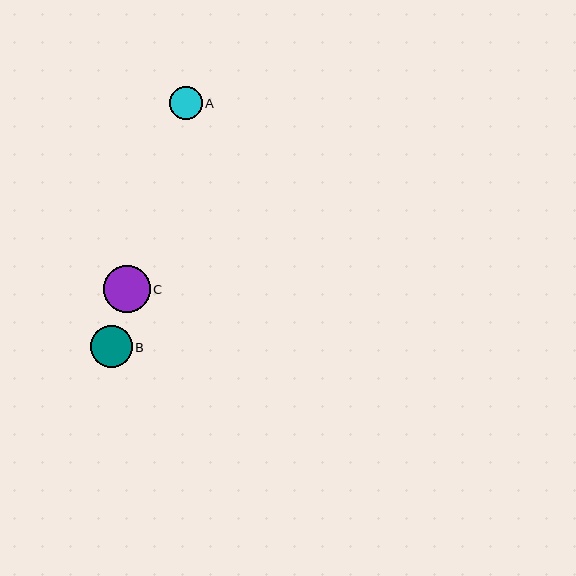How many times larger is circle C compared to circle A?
Circle C is approximately 1.5 times the size of circle A.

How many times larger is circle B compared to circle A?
Circle B is approximately 1.3 times the size of circle A.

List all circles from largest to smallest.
From largest to smallest: C, B, A.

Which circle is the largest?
Circle C is the largest with a size of approximately 47 pixels.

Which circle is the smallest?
Circle A is the smallest with a size of approximately 32 pixels.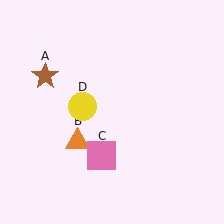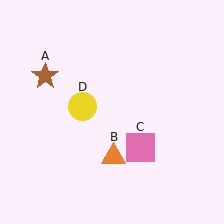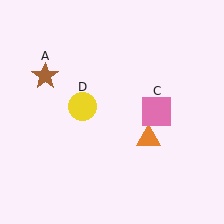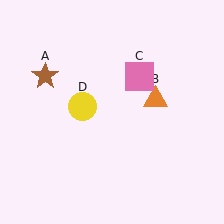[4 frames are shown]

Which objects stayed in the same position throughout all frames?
Brown star (object A) and yellow circle (object D) remained stationary.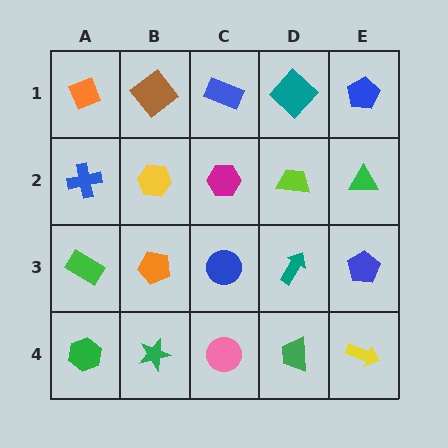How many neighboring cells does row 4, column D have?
3.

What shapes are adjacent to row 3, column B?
A yellow hexagon (row 2, column B), a green star (row 4, column B), a green rectangle (row 3, column A), a blue circle (row 3, column C).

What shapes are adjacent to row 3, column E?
A green triangle (row 2, column E), a yellow arrow (row 4, column E), a teal arrow (row 3, column D).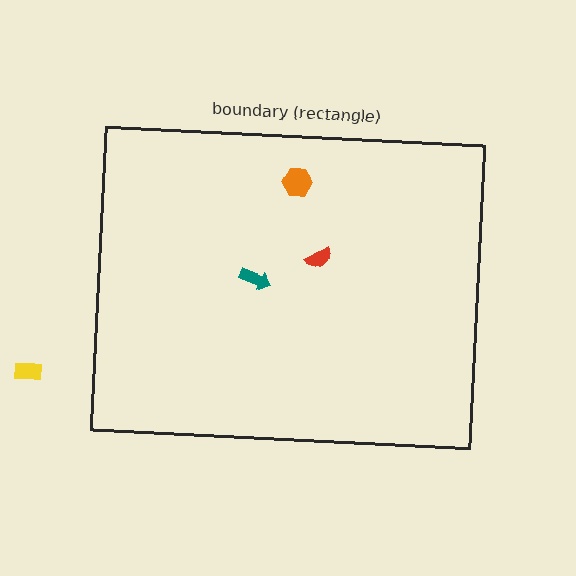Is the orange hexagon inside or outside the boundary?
Inside.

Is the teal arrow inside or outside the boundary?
Inside.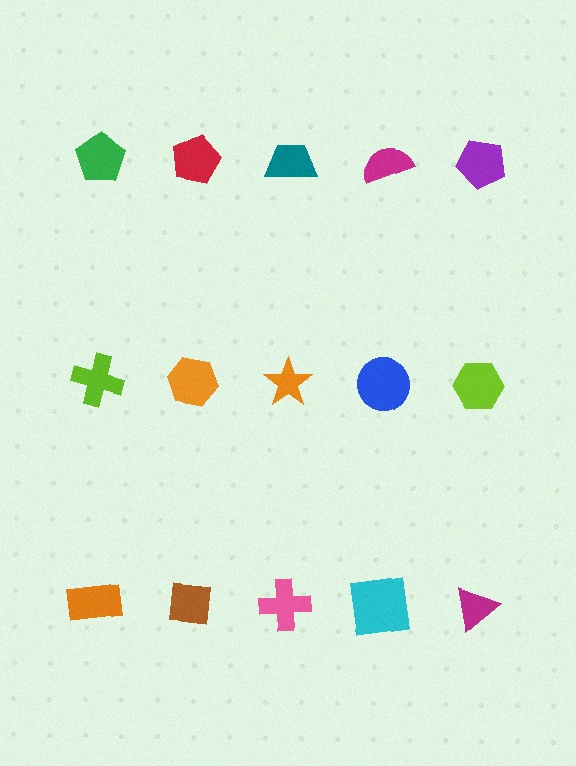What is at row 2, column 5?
A lime hexagon.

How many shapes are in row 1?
5 shapes.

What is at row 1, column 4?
A magenta semicircle.